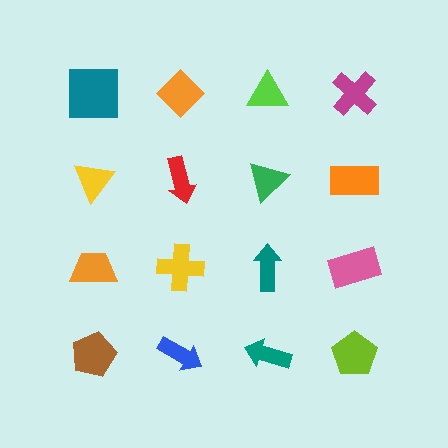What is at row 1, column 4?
A magenta cross.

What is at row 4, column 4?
A lime pentagon.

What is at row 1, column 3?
A lime triangle.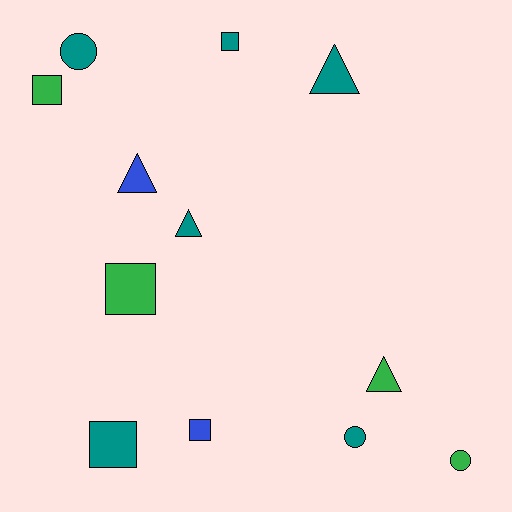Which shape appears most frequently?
Square, with 5 objects.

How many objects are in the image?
There are 12 objects.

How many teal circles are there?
There are 2 teal circles.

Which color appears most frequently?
Teal, with 6 objects.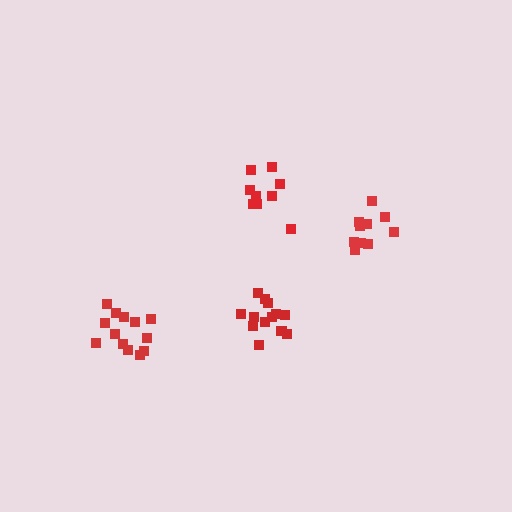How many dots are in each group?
Group 1: 10 dots, Group 2: 13 dots, Group 3: 9 dots, Group 4: 13 dots (45 total).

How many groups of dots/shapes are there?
There are 4 groups.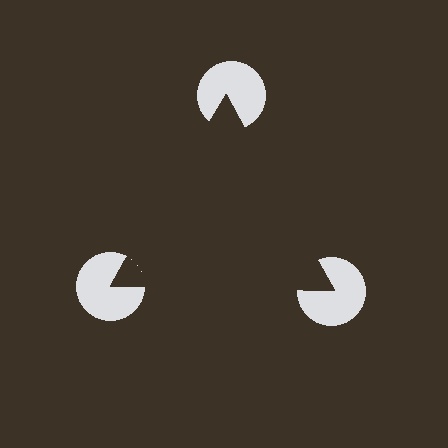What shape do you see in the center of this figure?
An illusory triangle — its edges are inferred from the aligned wedge cuts in the pac-man discs, not physically drawn.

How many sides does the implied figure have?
3 sides.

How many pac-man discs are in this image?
There are 3 — one at each vertex of the illusory triangle.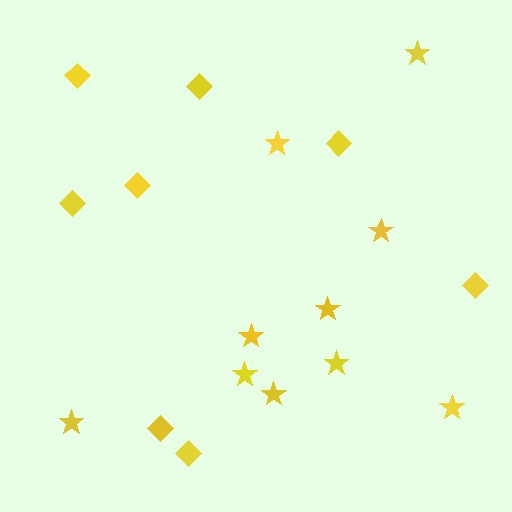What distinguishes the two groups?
There are 2 groups: one group of diamonds (8) and one group of stars (10).